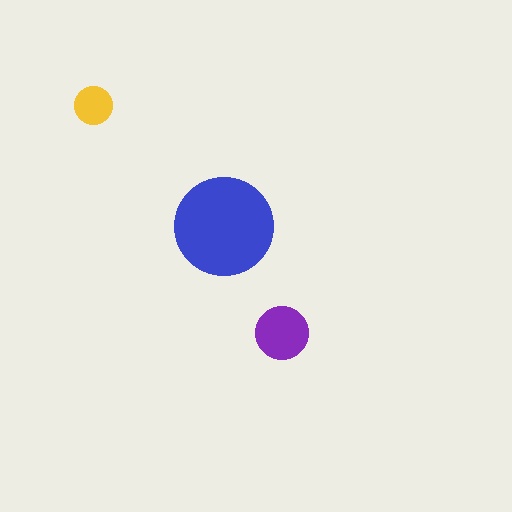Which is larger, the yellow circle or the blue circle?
The blue one.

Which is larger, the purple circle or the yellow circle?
The purple one.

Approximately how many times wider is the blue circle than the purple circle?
About 2 times wider.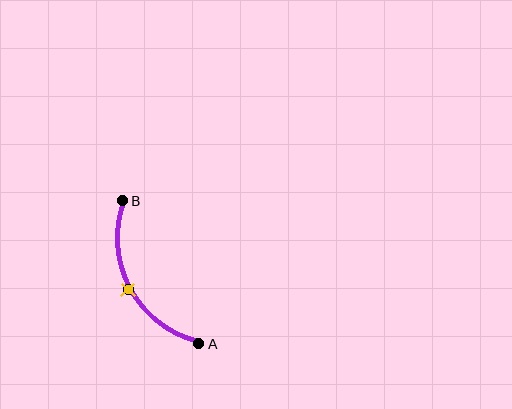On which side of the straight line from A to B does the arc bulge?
The arc bulges to the left of the straight line connecting A and B.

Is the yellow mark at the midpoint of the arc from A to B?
Yes. The yellow mark lies on the arc at equal arc-length from both A and B — it is the arc midpoint.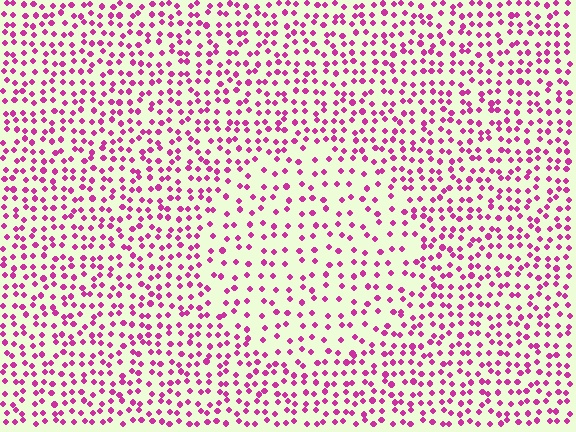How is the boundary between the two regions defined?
The boundary is defined by a change in element density (approximately 1.7x ratio). All elements are the same color, size, and shape.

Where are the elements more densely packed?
The elements are more densely packed outside the circle boundary.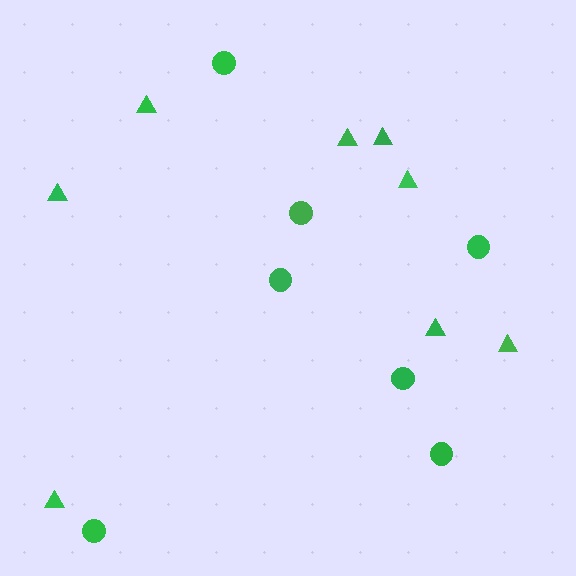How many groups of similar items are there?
There are 2 groups: one group of triangles (8) and one group of circles (7).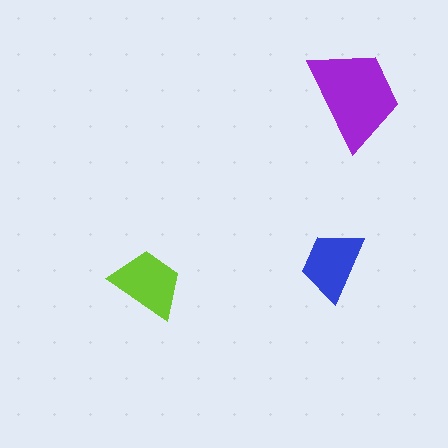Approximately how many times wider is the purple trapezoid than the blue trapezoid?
About 1.5 times wider.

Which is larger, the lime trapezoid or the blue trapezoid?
The lime one.